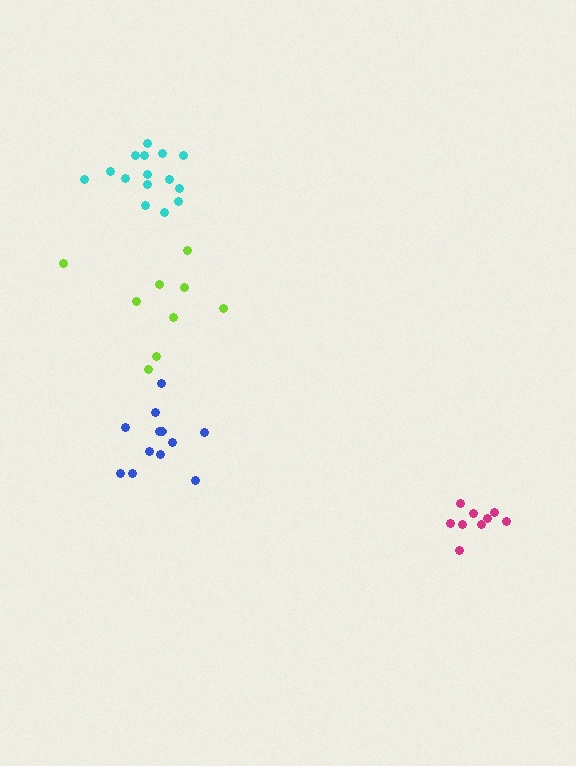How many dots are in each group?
Group 1: 9 dots, Group 2: 15 dots, Group 3: 12 dots, Group 4: 9 dots (45 total).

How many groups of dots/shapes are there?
There are 4 groups.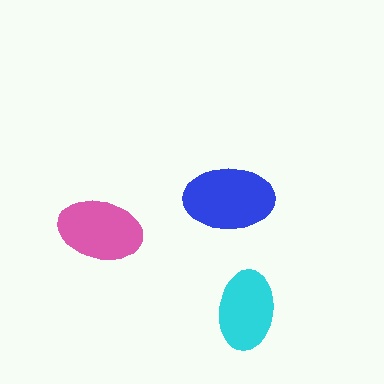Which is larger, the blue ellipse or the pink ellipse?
The blue one.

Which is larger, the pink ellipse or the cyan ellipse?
The pink one.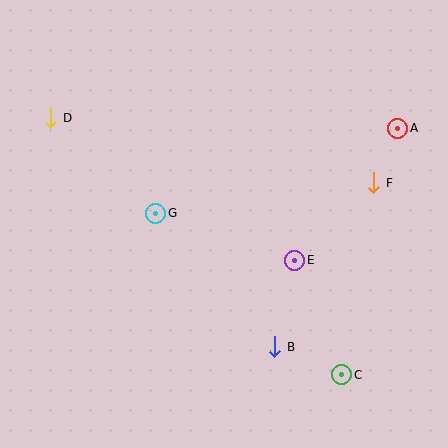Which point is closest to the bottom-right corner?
Point C is closest to the bottom-right corner.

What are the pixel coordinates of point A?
Point A is at (398, 128).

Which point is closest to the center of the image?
Point G at (156, 213) is closest to the center.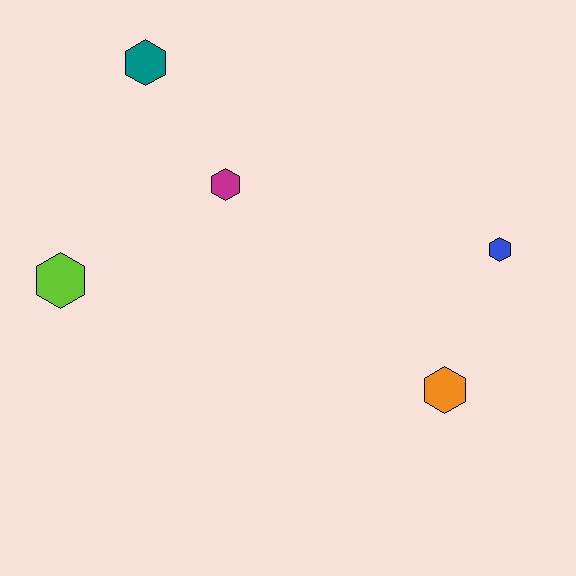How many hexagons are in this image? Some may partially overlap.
There are 5 hexagons.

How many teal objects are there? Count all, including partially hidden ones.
There is 1 teal object.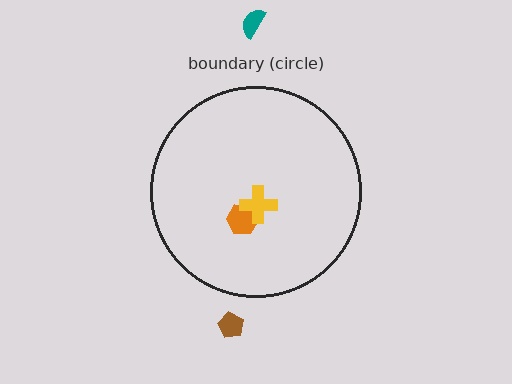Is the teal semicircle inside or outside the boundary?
Outside.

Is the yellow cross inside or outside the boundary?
Inside.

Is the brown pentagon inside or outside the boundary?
Outside.